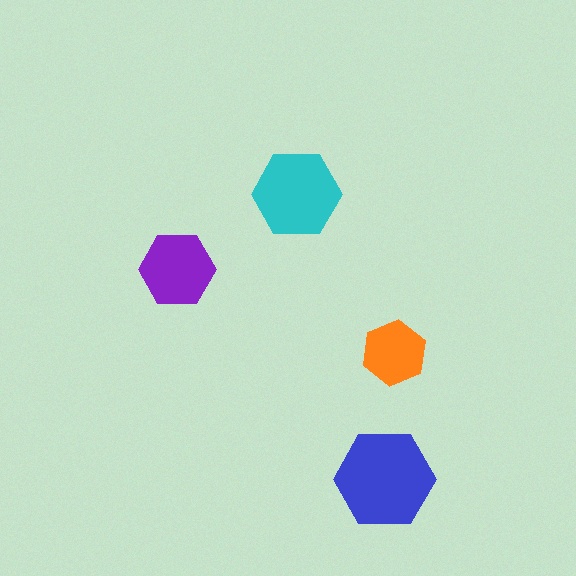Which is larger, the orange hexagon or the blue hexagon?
The blue one.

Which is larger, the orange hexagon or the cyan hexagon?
The cyan one.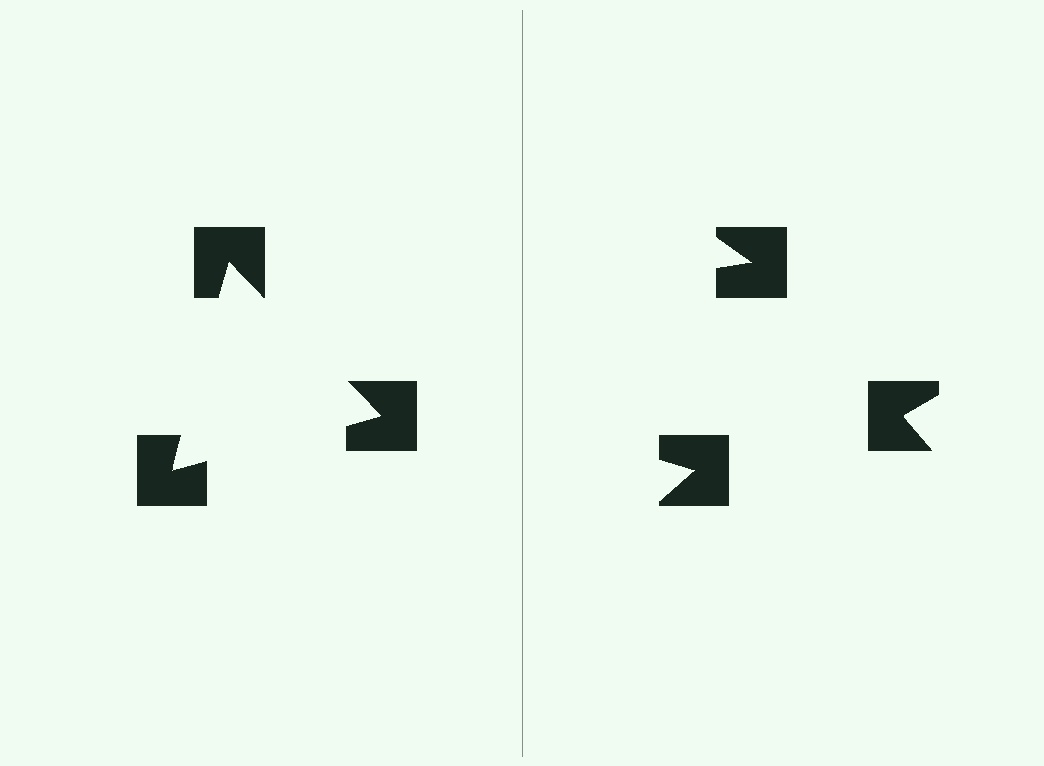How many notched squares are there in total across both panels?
6 — 3 on each side.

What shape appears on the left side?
An illusory triangle.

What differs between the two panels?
The notched squares are positioned identically on both sides; only the wedge orientations differ. On the left they align to a triangle; on the right they are misaligned.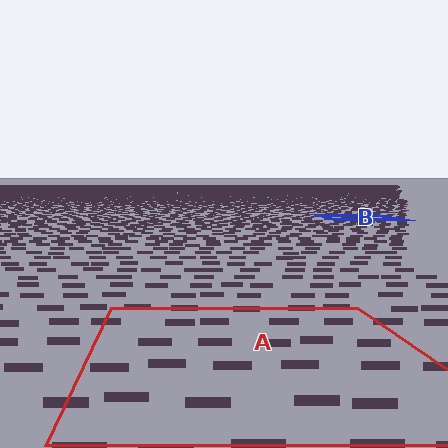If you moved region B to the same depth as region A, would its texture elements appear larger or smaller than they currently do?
They would appear larger. At a closer depth, the same texture elements are projected at a bigger on-screen size.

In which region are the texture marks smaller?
The texture marks are smaller in region B, because it is farther away.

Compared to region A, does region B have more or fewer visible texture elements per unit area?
Region B has more texture elements per unit area — they are packed more densely because it is farther away.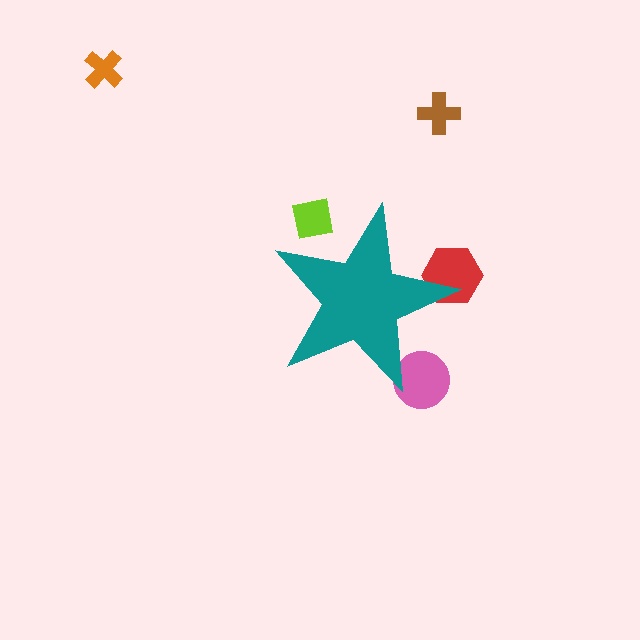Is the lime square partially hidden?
Yes, the lime square is partially hidden behind the teal star.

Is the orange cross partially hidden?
No, the orange cross is fully visible.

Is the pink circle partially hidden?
Yes, the pink circle is partially hidden behind the teal star.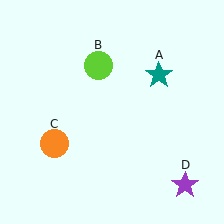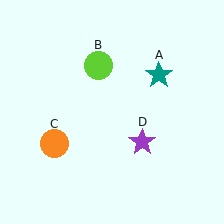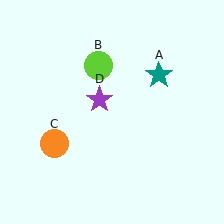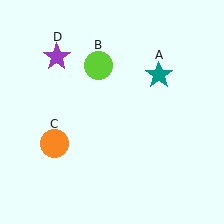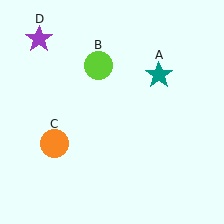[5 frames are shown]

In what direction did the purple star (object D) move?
The purple star (object D) moved up and to the left.